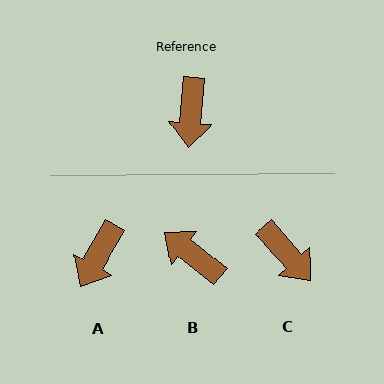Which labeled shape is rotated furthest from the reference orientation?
B, about 123 degrees away.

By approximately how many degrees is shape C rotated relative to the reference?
Approximately 46 degrees counter-clockwise.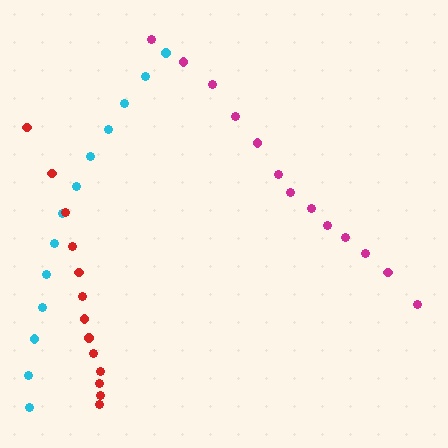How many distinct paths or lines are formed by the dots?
There are 3 distinct paths.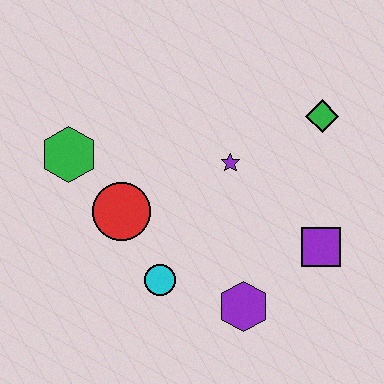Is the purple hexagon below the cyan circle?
Yes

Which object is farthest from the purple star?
The green hexagon is farthest from the purple star.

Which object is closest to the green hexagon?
The red circle is closest to the green hexagon.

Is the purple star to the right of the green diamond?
No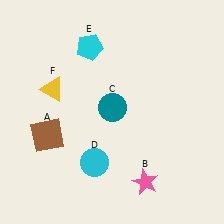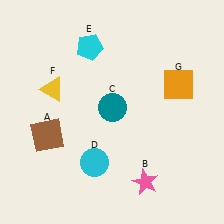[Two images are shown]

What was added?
An orange square (G) was added in Image 2.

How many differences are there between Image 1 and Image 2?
There is 1 difference between the two images.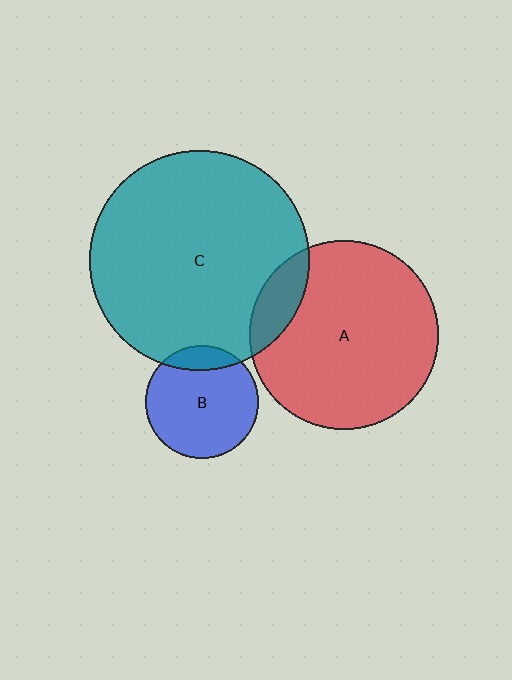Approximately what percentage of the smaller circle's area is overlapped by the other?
Approximately 10%.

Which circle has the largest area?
Circle C (teal).